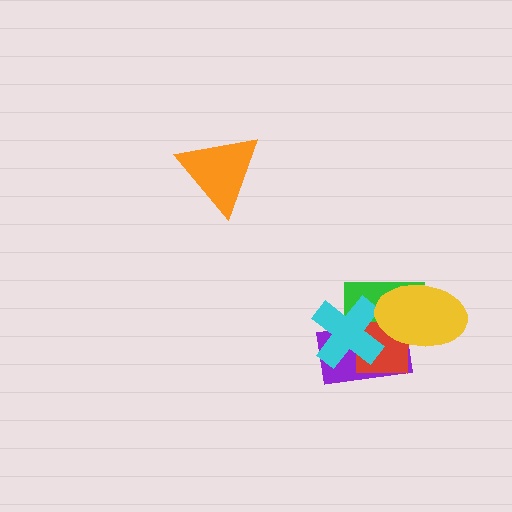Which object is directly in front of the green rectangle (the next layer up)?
The purple rectangle is directly in front of the green rectangle.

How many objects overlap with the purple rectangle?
4 objects overlap with the purple rectangle.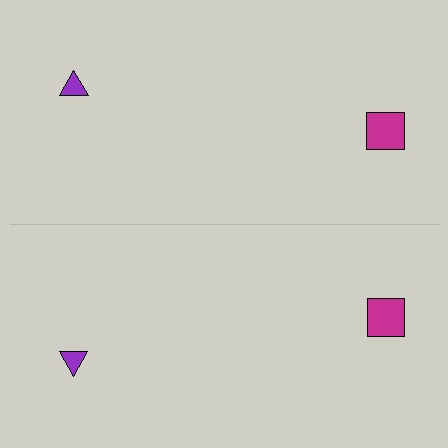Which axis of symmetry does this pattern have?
The pattern has a horizontal axis of symmetry running through the center of the image.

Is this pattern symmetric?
Yes, this pattern has bilateral (reflection) symmetry.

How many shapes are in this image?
There are 4 shapes in this image.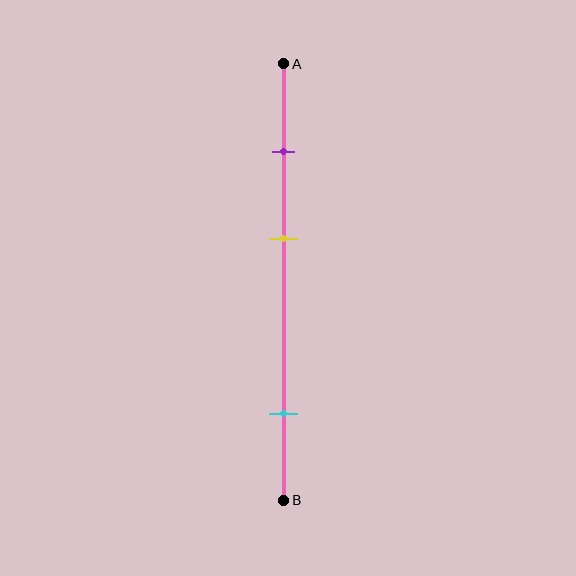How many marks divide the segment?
There are 3 marks dividing the segment.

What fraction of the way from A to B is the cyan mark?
The cyan mark is approximately 80% (0.8) of the way from A to B.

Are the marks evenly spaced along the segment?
No, the marks are not evenly spaced.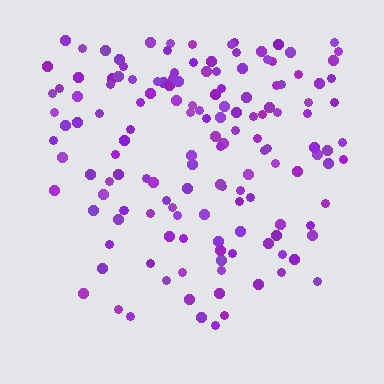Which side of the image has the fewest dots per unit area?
The bottom.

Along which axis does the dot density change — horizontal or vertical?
Vertical.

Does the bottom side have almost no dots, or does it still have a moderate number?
Still a moderate number, just noticeably fewer than the top.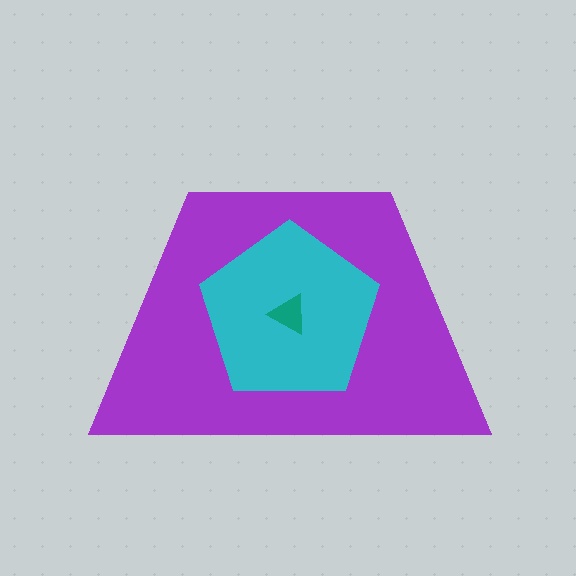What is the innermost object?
The teal triangle.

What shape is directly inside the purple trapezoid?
The cyan pentagon.